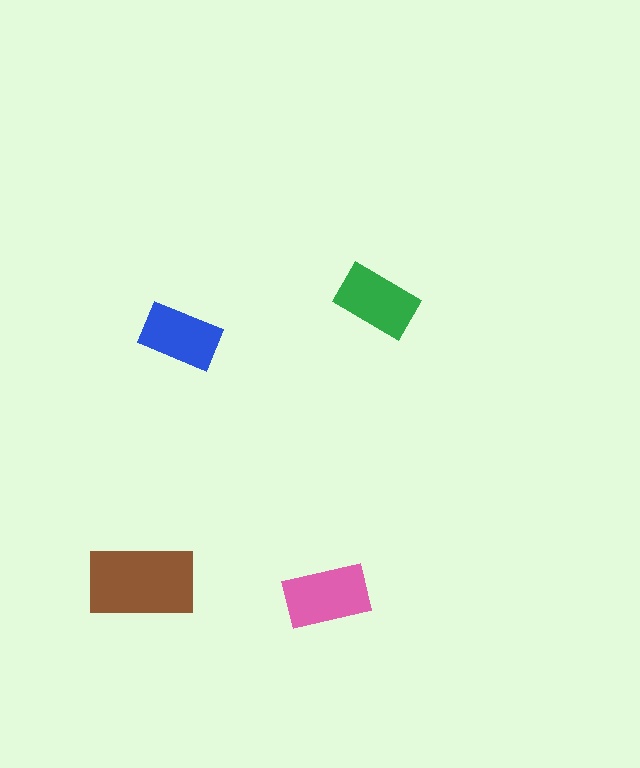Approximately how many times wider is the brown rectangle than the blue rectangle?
About 1.5 times wider.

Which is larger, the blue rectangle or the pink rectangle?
The pink one.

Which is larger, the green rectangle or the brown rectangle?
The brown one.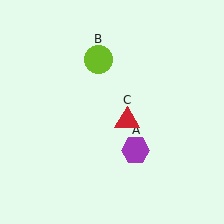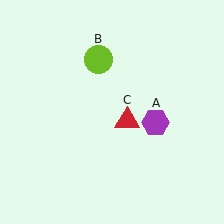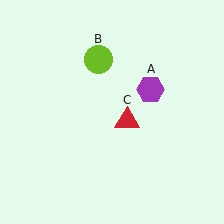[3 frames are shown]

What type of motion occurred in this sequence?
The purple hexagon (object A) rotated counterclockwise around the center of the scene.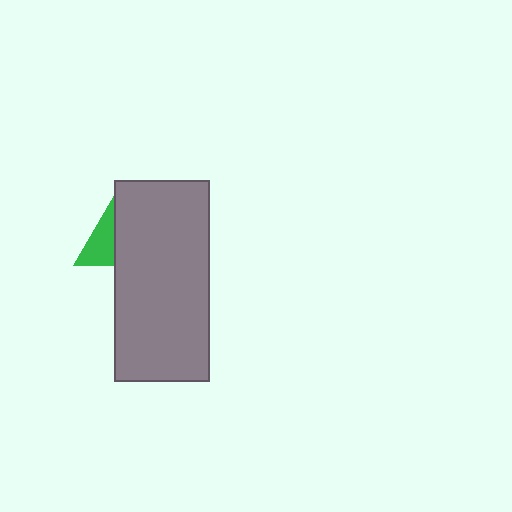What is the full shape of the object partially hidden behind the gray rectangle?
The partially hidden object is a green triangle.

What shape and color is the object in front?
The object in front is a gray rectangle.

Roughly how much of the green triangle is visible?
A small part of it is visible (roughly 34%).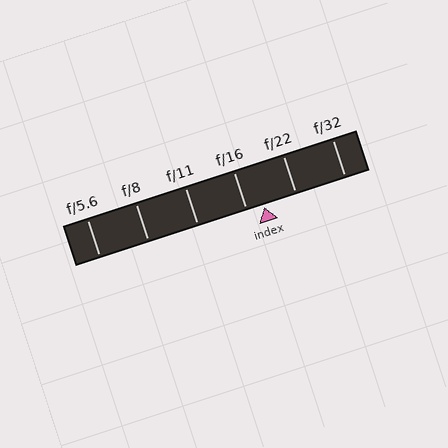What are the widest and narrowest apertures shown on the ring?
The widest aperture shown is f/5.6 and the narrowest is f/32.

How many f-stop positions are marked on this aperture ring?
There are 6 f-stop positions marked.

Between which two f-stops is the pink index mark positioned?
The index mark is between f/16 and f/22.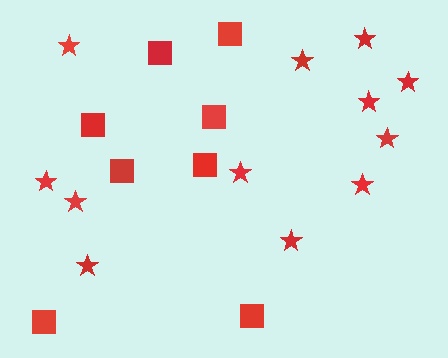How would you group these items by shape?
There are 2 groups: one group of stars (12) and one group of squares (8).